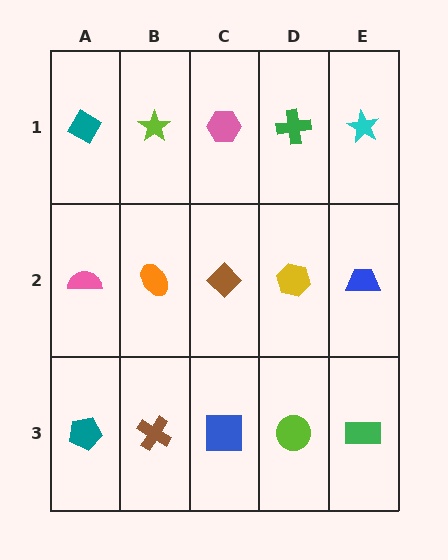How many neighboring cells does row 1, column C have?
3.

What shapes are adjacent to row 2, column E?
A cyan star (row 1, column E), a green rectangle (row 3, column E), a yellow hexagon (row 2, column D).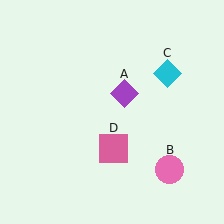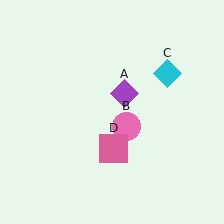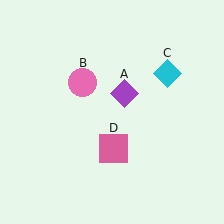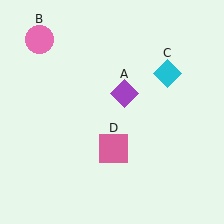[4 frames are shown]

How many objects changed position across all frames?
1 object changed position: pink circle (object B).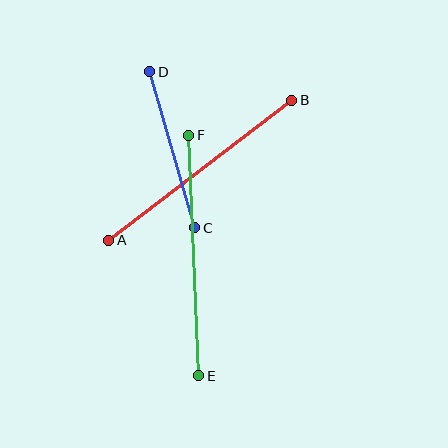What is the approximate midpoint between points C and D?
The midpoint is at approximately (172, 150) pixels.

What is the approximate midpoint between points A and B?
The midpoint is at approximately (200, 170) pixels.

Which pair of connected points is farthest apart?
Points E and F are farthest apart.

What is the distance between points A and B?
The distance is approximately 230 pixels.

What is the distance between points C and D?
The distance is approximately 162 pixels.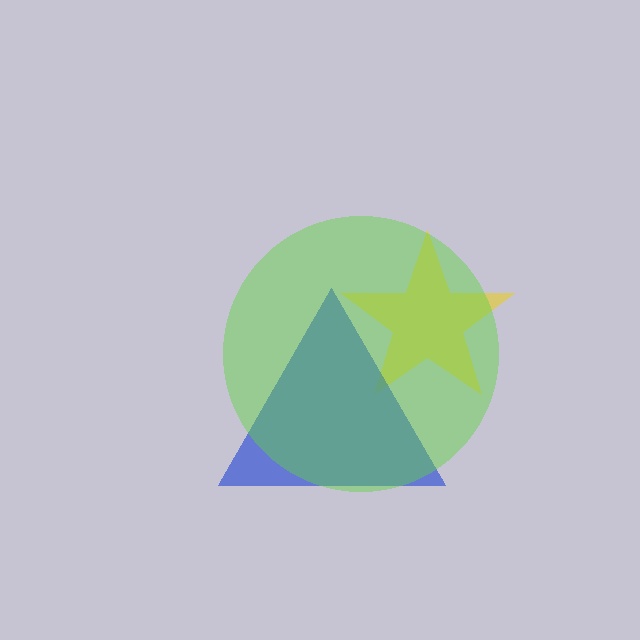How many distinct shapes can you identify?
There are 3 distinct shapes: a yellow star, a blue triangle, a lime circle.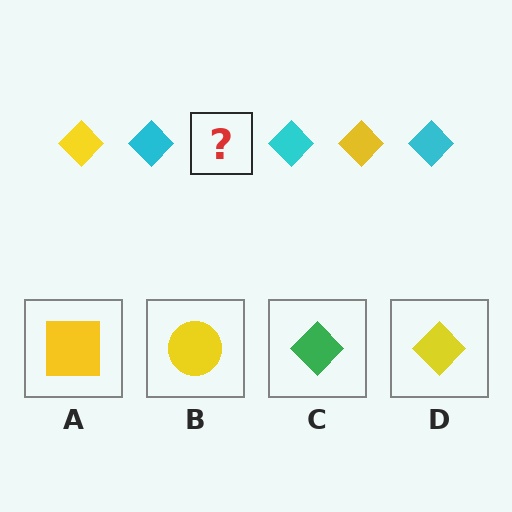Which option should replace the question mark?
Option D.